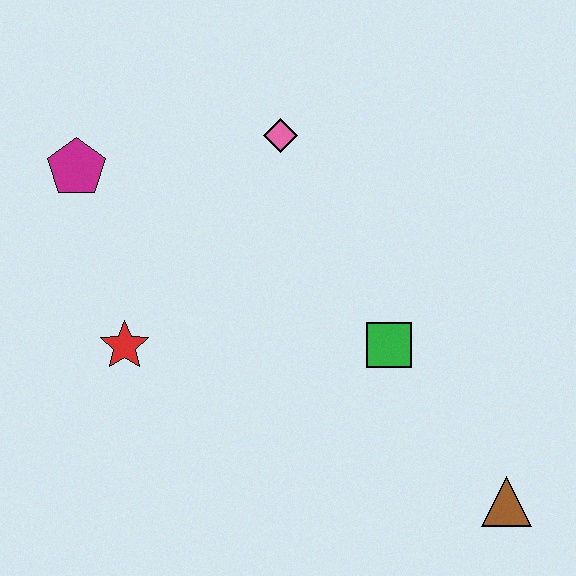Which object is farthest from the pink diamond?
The brown triangle is farthest from the pink diamond.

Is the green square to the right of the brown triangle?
No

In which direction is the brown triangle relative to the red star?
The brown triangle is to the right of the red star.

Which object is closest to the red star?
The magenta pentagon is closest to the red star.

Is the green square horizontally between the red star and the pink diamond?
No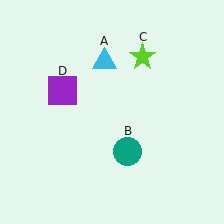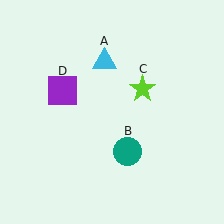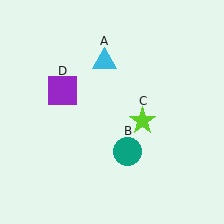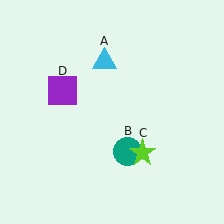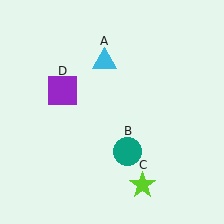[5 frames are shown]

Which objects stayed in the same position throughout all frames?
Cyan triangle (object A) and teal circle (object B) and purple square (object D) remained stationary.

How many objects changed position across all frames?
1 object changed position: lime star (object C).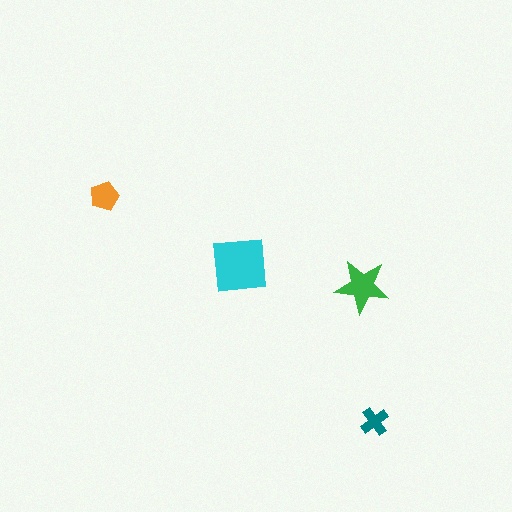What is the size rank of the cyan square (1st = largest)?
1st.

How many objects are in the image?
There are 4 objects in the image.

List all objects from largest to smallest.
The cyan square, the green star, the orange pentagon, the teal cross.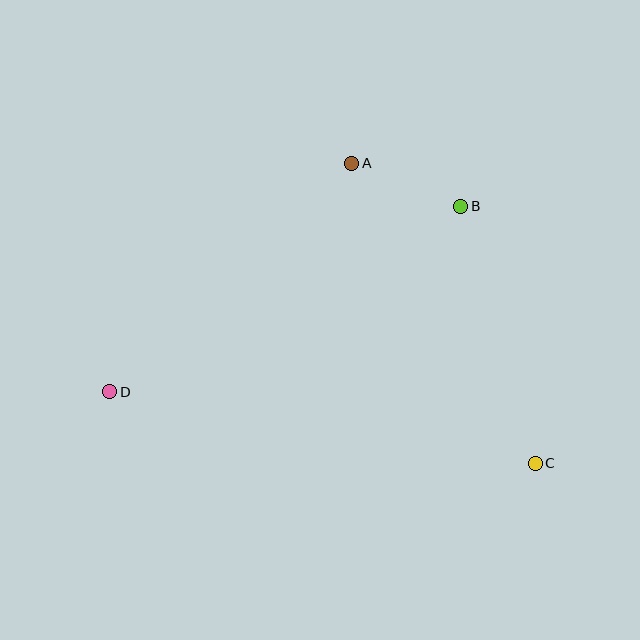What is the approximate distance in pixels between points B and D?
The distance between B and D is approximately 397 pixels.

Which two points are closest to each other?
Points A and B are closest to each other.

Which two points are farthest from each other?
Points C and D are farthest from each other.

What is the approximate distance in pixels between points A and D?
The distance between A and D is approximately 333 pixels.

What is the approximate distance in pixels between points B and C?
The distance between B and C is approximately 268 pixels.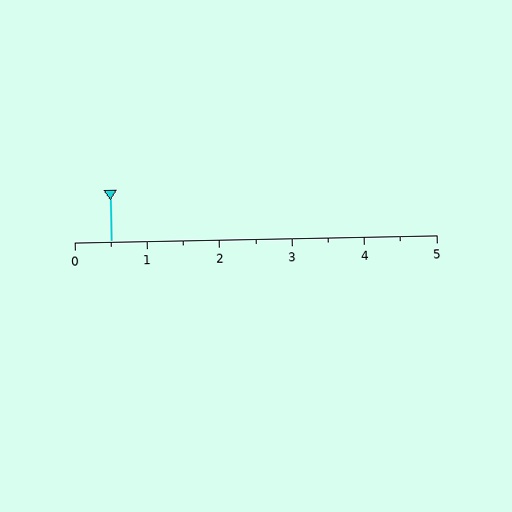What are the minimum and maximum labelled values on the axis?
The axis runs from 0 to 5.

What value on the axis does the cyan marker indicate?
The marker indicates approximately 0.5.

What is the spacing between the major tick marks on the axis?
The major ticks are spaced 1 apart.